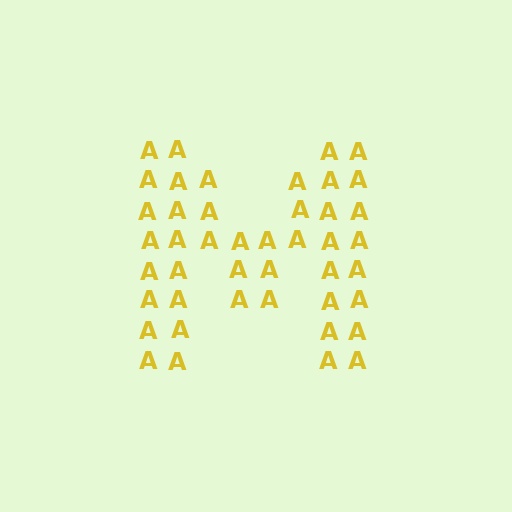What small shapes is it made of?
It is made of small letter A's.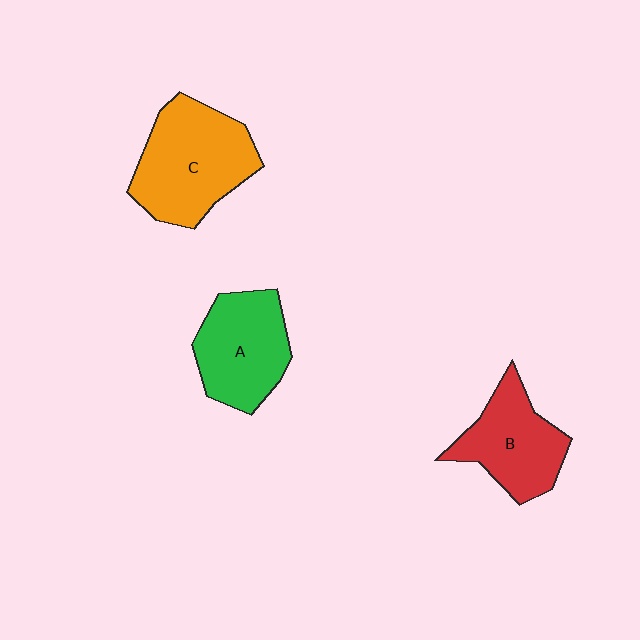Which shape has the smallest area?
Shape B (red).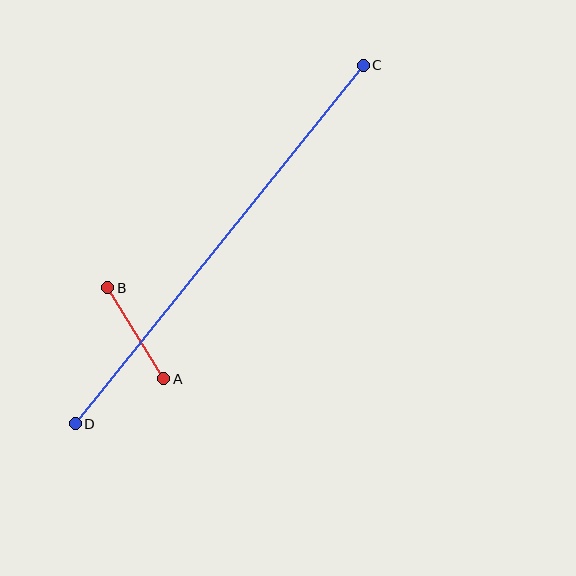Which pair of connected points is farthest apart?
Points C and D are farthest apart.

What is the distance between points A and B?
The distance is approximately 107 pixels.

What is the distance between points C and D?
The distance is approximately 460 pixels.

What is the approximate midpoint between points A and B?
The midpoint is at approximately (136, 333) pixels.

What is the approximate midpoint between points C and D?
The midpoint is at approximately (219, 245) pixels.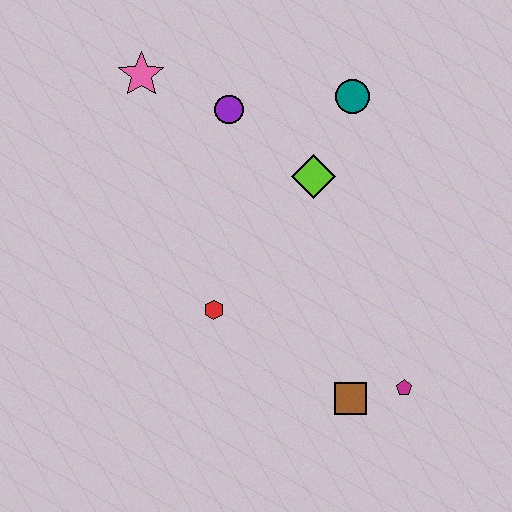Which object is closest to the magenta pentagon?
The brown square is closest to the magenta pentagon.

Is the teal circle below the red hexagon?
No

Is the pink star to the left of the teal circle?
Yes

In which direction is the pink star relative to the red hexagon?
The pink star is above the red hexagon.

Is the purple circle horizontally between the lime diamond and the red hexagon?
Yes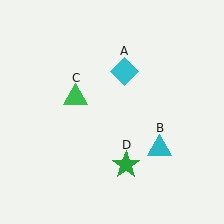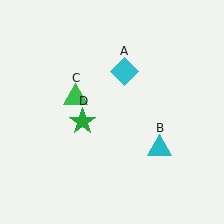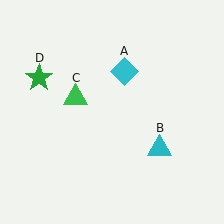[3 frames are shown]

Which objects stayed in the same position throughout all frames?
Cyan diamond (object A) and cyan triangle (object B) and green triangle (object C) remained stationary.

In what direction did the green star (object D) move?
The green star (object D) moved up and to the left.